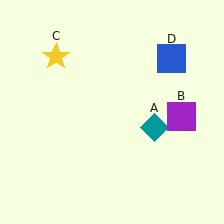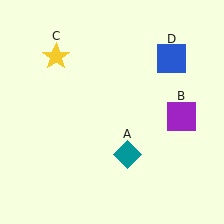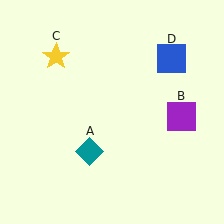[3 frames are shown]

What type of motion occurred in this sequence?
The teal diamond (object A) rotated clockwise around the center of the scene.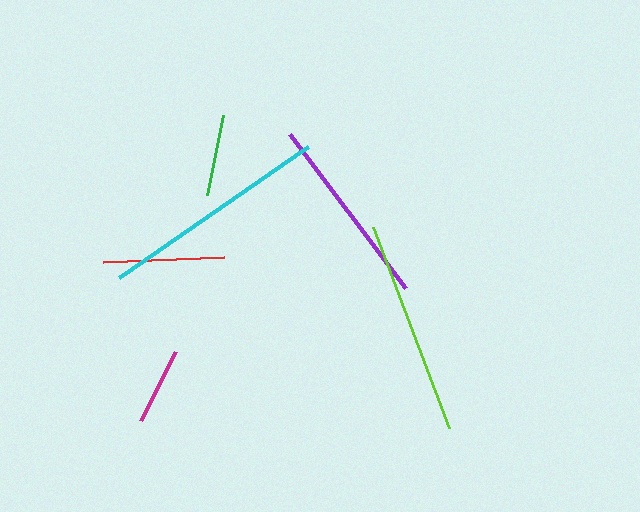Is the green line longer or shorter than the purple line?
The purple line is longer than the green line.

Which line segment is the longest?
The cyan line is the longest at approximately 230 pixels.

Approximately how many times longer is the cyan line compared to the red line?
The cyan line is approximately 1.9 times the length of the red line.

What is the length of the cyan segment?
The cyan segment is approximately 230 pixels long.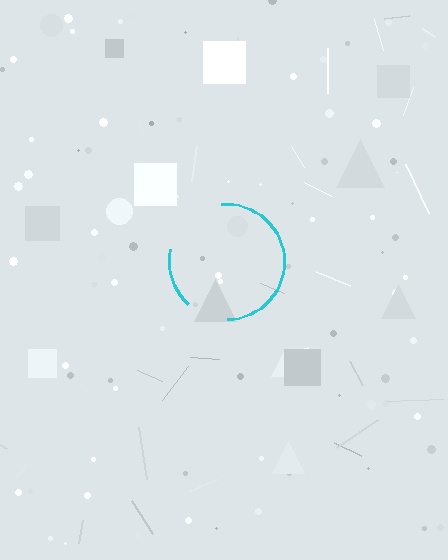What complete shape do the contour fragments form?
The contour fragments form a circle.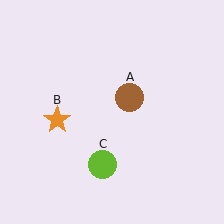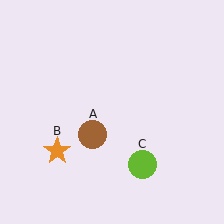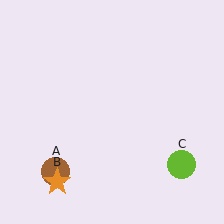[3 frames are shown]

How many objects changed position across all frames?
3 objects changed position: brown circle (object A), orange star (object B), lime circle (object C).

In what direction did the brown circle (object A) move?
The brown circle (object A) moved down and to the left.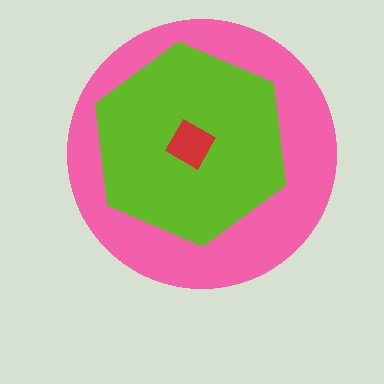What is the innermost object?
The red diamond.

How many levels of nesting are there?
3.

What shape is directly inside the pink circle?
The lime hexagon.